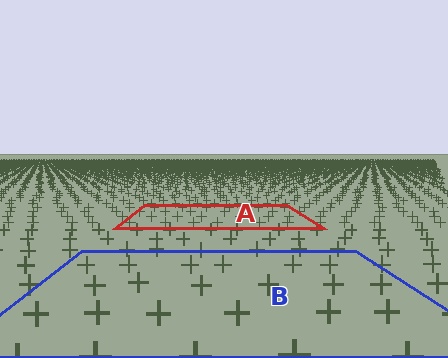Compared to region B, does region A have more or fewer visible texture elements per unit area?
Region A has more texture elements per unit area — they are packed more densely because it is farther away.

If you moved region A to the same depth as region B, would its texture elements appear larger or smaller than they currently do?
They would appear larger. At a closer depth, the same texture elements are projected at a bigger on-screen size.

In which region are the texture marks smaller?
The texture marks are smaller in region A, because it is farther away.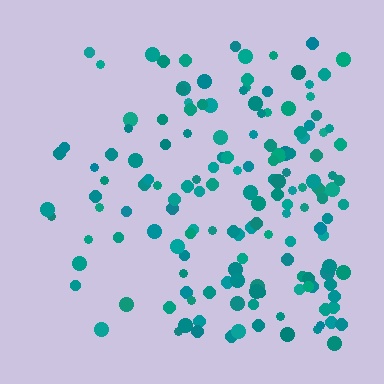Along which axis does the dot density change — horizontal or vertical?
Horizontal.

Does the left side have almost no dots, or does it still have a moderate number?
Still a moderate number, just noticeably fewer than the right.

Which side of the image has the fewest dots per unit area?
The left.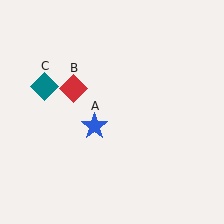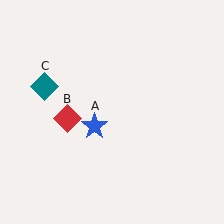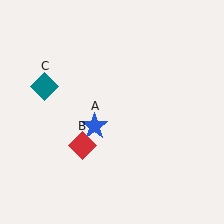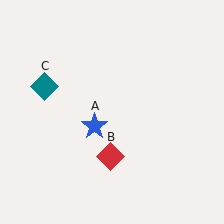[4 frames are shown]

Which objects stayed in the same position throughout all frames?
Blue star (object A) and teal diamond (object C) remained stationary.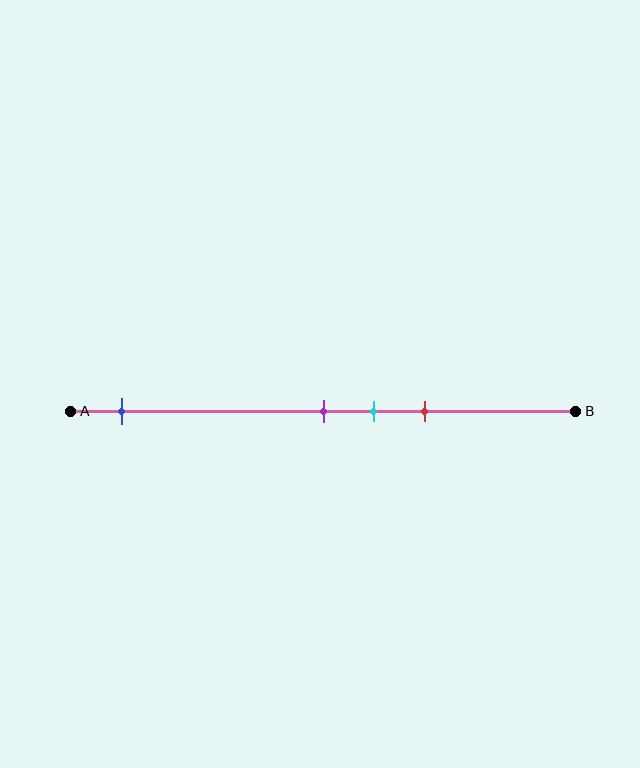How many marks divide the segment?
There are 4 marks dividing the segment.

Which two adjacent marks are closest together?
The purple and cyan marks are the closest adjacent pair.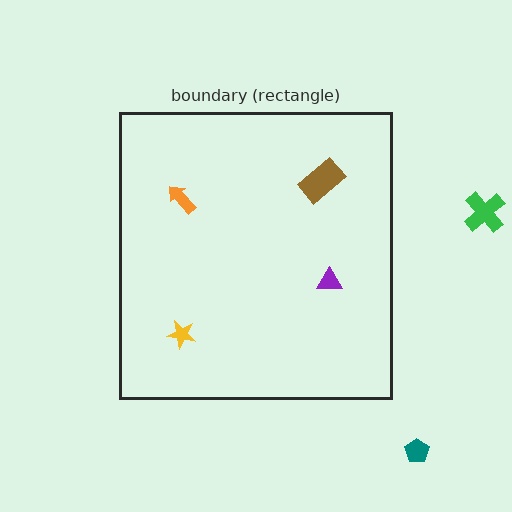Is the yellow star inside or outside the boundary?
Inside.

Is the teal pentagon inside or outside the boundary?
Outside.